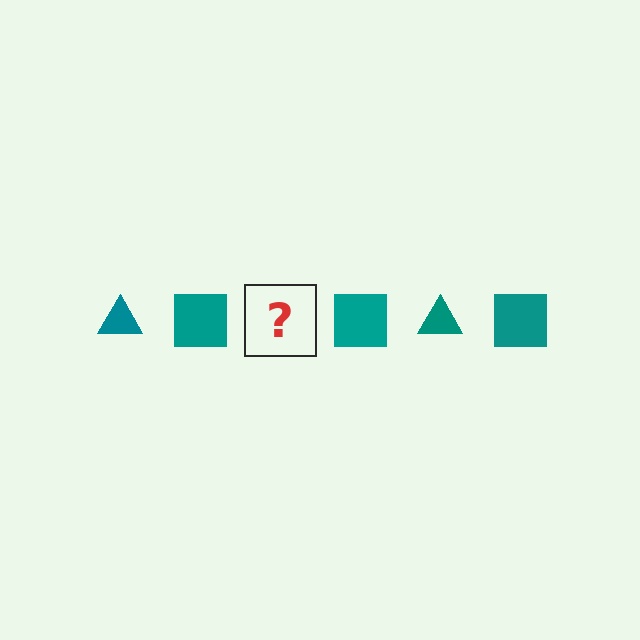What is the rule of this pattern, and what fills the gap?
The rule is that the pattern cycles through triangle, square shapes in teal. The gap should be filled with a teal triangle.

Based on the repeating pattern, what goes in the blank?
The blank should be a teal triangle.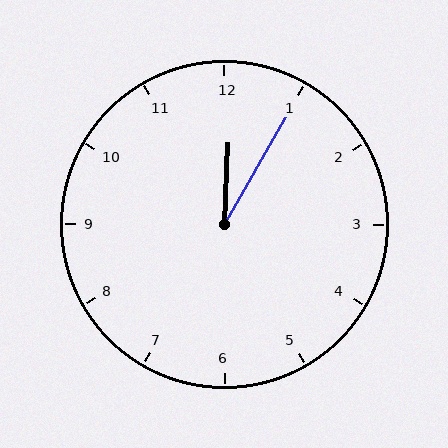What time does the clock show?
12:05.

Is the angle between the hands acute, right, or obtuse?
It is acute.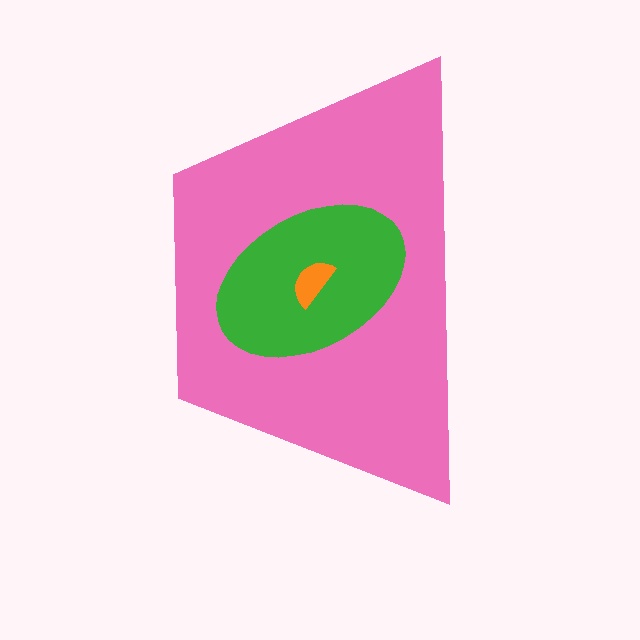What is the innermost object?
The orange semicircle.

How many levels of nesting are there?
3.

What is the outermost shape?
The pink trapezoid.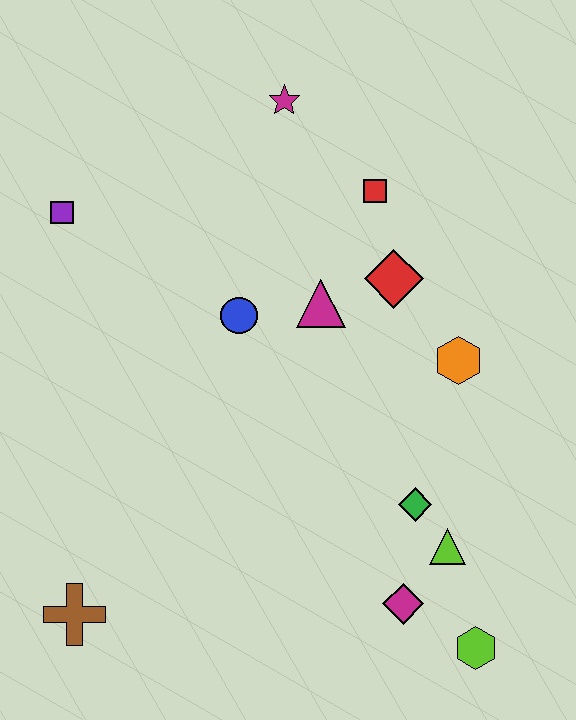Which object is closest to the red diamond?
The magenta triangle is closest to the red diamond.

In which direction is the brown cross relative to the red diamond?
The brown cross is below the red diamond.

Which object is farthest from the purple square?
The lime hexagon is farthest from the purple square.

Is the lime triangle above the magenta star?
No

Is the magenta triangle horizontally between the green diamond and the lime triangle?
No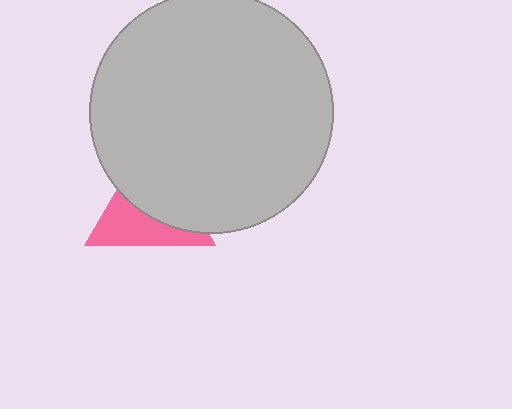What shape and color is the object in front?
The object in front is a light gray circle.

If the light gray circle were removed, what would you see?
You would see the complete pink triangle.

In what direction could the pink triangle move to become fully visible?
The pink triangle could move down. That would shift it out from behind the light gray circle entirely.